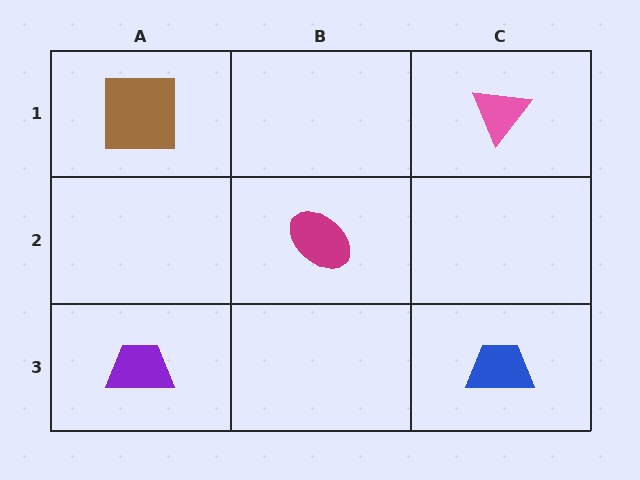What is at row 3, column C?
A blue trapezoid.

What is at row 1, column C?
A pink triangle.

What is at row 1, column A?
A brown square.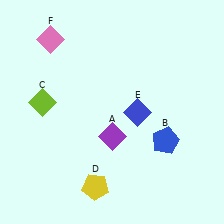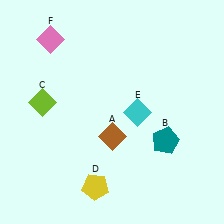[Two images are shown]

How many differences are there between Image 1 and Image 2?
There are 3 differences between the two images.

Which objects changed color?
A changed from purple to brown. B changed from blue to teal. E changed from blue to cyan.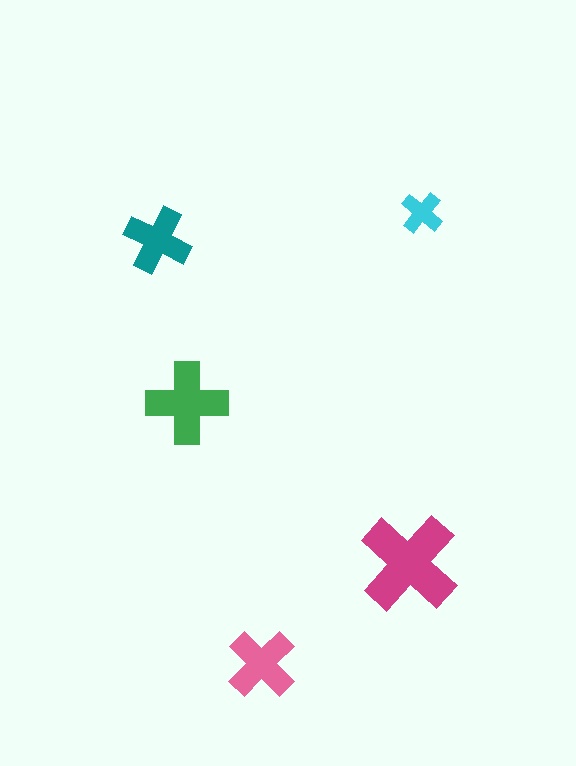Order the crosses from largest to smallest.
the magenta one, the green one, the pink one, the teal one, the cyan one.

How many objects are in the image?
There are 5 objects in the image.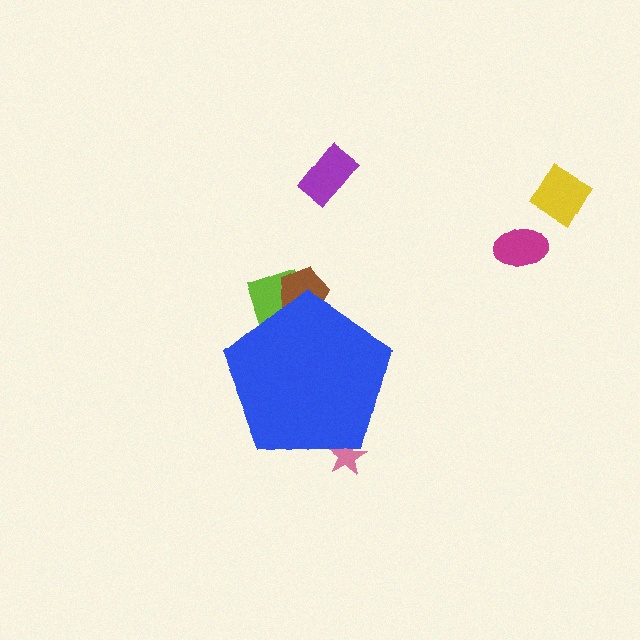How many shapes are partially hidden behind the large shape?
3 shapes are partially hidden.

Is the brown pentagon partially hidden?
Yes, the brown pentagon is partially hidden behind the blue pentagon.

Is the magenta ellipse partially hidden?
No, the magenta ellipse is fully visible.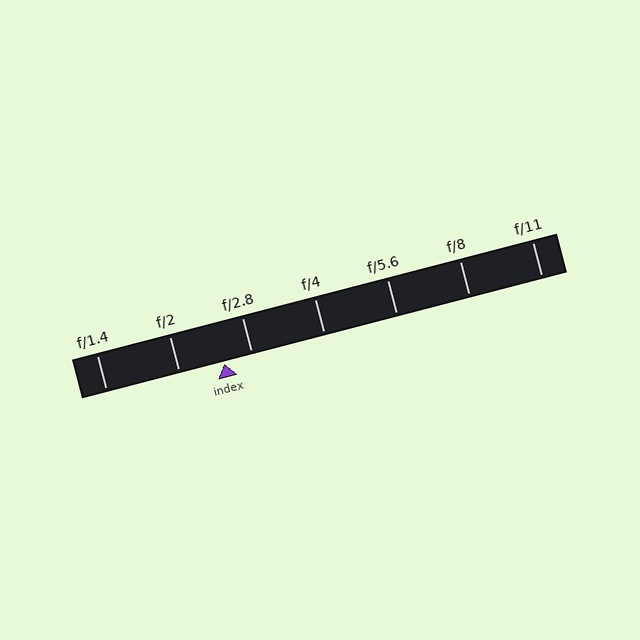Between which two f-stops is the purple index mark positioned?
The index mark is between f/2 and f/2.8.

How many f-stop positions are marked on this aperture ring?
There are 7 f-stop positions marked.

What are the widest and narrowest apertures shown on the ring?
The widest aperture shown is f/1.4 and the narrowest is f/11.